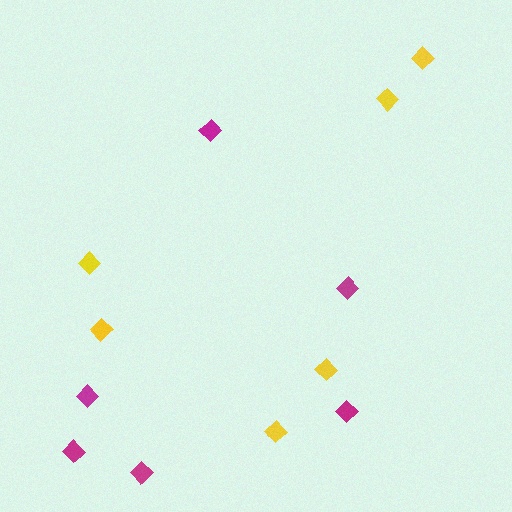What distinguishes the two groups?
There are 2 groups: one group of magenta diamonds (6) and one group of yellow diamonds (6).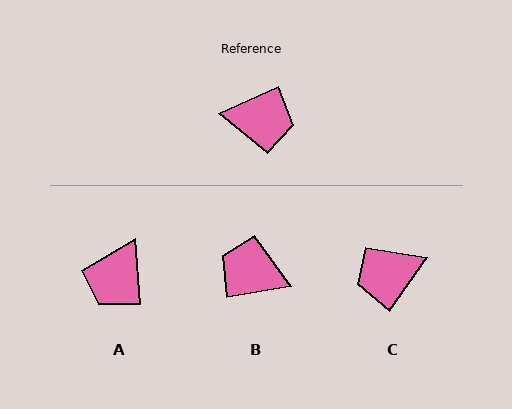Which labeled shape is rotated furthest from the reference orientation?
B, about 165 degrees away.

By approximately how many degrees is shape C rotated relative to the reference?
Approximately 150 degrees clockwise.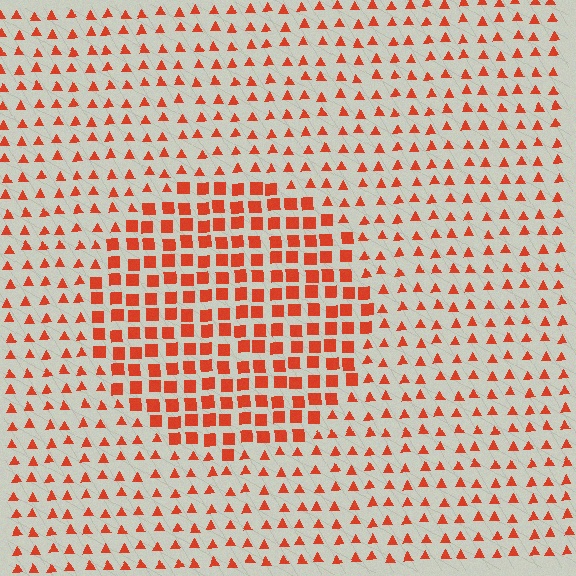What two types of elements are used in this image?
The image uses squares inside the circle region and triangles outside it.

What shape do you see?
I see a circle.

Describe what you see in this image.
The image is filled with small red elements arranged in a uniform grid. A circle-shaped region contains squares, while the surrounding area contains triangles. The boundary is defined purely by the change in element shape.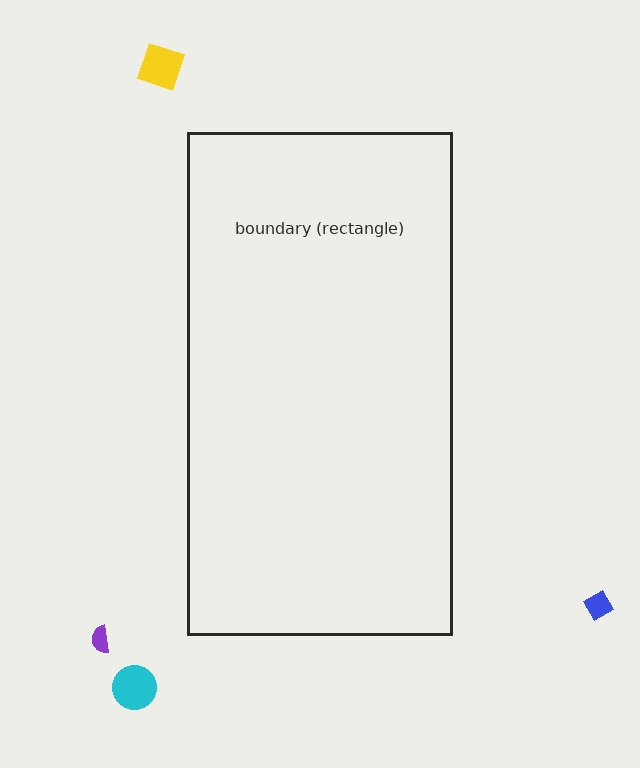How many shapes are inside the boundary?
0 inside, 4 outside.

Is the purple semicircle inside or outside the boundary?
Outside.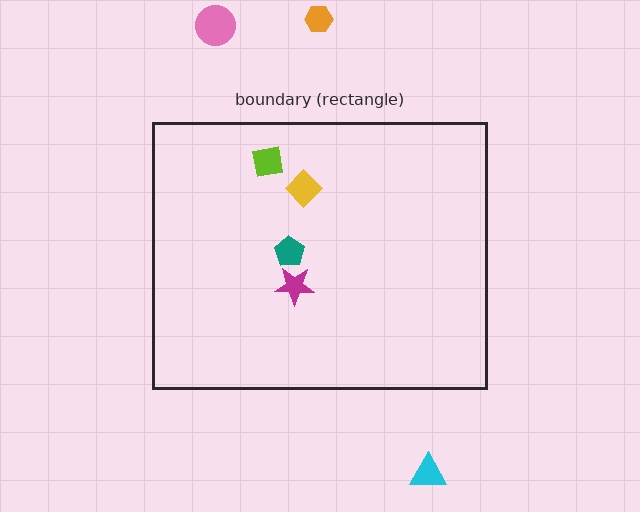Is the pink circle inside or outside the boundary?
Outside.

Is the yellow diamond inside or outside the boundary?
Inside.